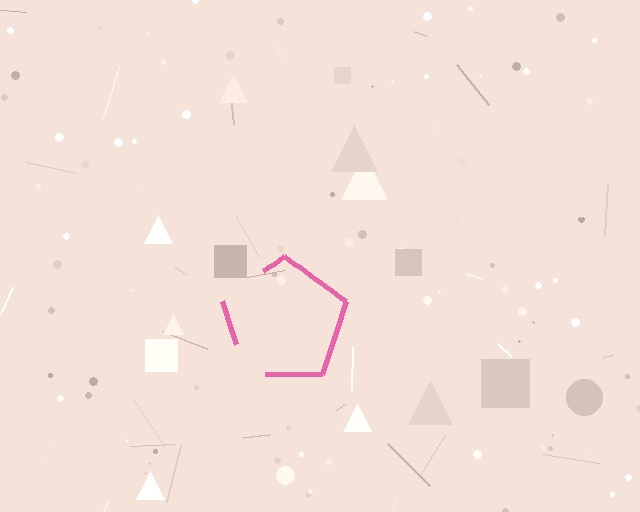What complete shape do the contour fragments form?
The contour fragments form a pentagon.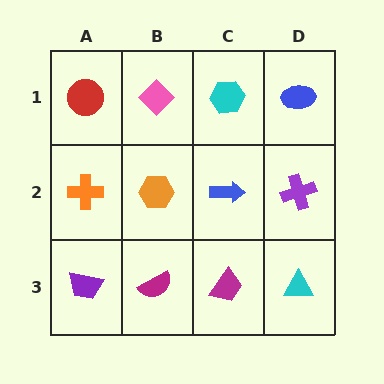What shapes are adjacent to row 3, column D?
A purple cross (row 2, column D), a magenta trapezoid (row 3, column C).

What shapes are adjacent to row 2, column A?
A red circle (row 1, column A), a purple trapezoid (row 3, column A), an orange hexagon (row 2, column B).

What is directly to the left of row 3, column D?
A magenta trapezoid.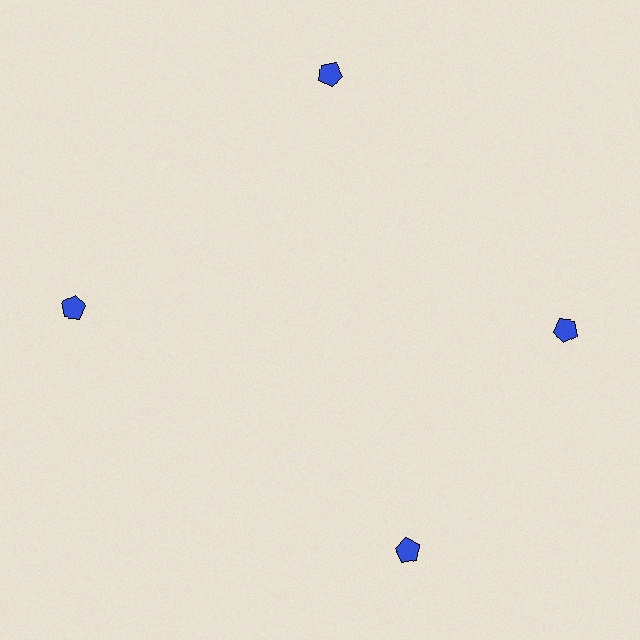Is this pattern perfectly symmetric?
No. The 4 blue pentagons are arranged in a ring, but one element near the 6 o'clock position is rotated out of alignment along the ring, breaking the 4-fold rotational symmetry.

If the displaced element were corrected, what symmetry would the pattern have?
It would have 4-fold rotational symmetry — the pattern would map onto itself every 90 degrees.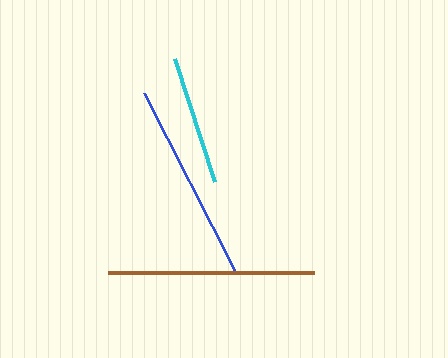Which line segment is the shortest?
The cyan line is the shortest at approximately 129 pixels.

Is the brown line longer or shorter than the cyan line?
The brown line is longer than the cyan line.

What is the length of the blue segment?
The blue segment is approximately 200 pixels long.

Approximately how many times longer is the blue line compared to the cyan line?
The blue line is approximately 1.5 times the length of the cyan line.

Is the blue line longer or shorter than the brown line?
The brown line is longer than the blue line.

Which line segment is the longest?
The brown line is the longest at approximately 207 pixels.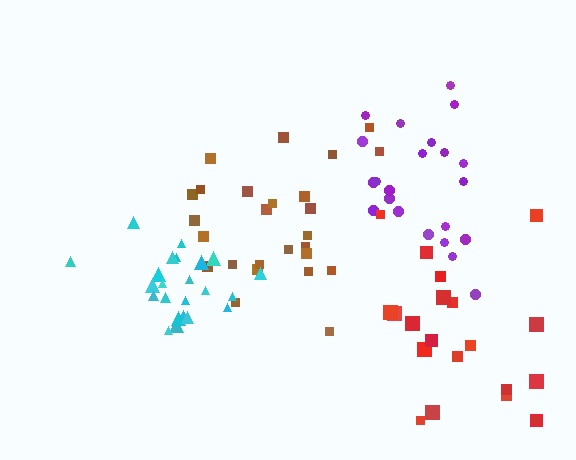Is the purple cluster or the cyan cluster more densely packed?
Cyan.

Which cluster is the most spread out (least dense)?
Red.